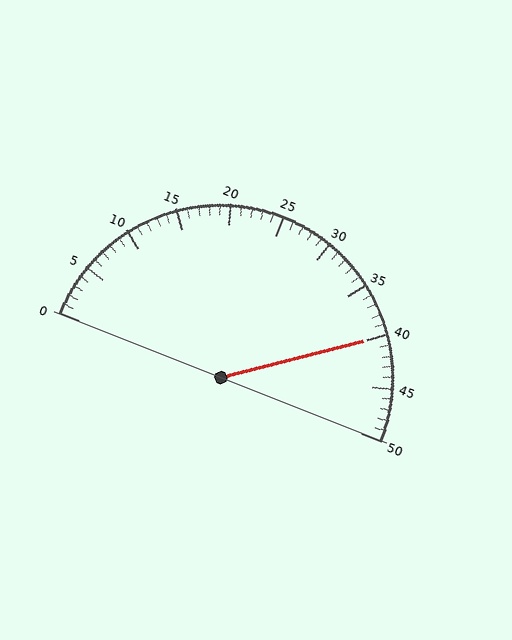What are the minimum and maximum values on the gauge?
The gauge ranges from 0 to 50.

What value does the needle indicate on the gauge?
The needle indicates approximately 40.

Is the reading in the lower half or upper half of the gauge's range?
The reading is in the upper half of the range (0 to 50).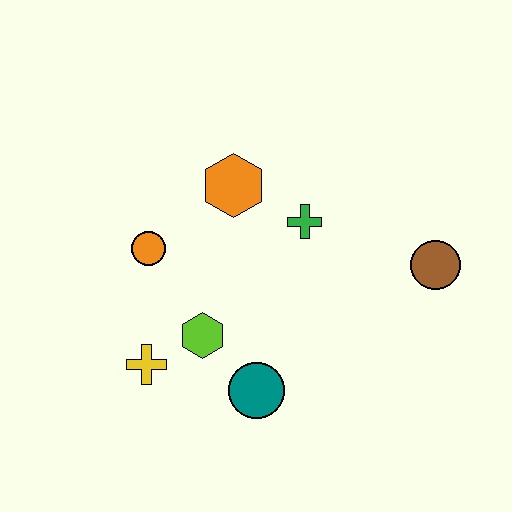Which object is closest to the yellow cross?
The lime hexagon is closest to the yellow cross.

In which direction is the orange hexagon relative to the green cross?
The orange hexagon is to the left of the green cross.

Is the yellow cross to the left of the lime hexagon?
Yes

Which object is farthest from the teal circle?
The brown circle is farthest from the teal circle.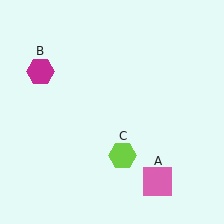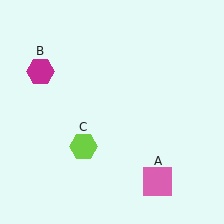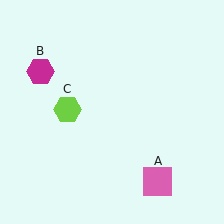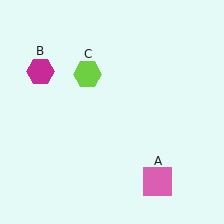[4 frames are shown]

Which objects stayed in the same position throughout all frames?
Pink square (object A) and magenta hexagon (object B) remained stationary.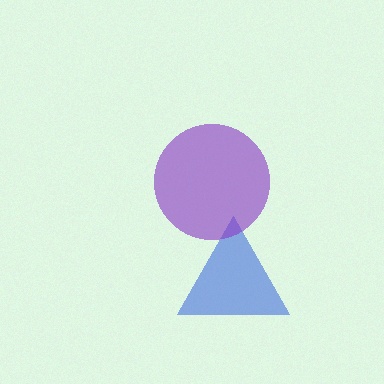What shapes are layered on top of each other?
The layered shapes are: a blue triangle, a purple circle.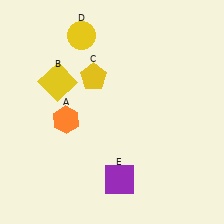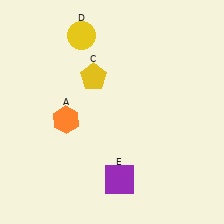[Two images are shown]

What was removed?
The yellow square (B) was removed in Image 2.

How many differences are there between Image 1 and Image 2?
There is 1 difference between the two images.